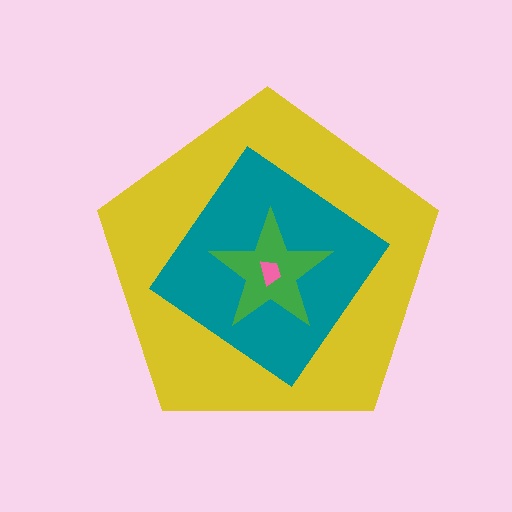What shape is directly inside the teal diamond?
The green star.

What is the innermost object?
The pink trapezoid.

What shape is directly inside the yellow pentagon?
The teal diamond.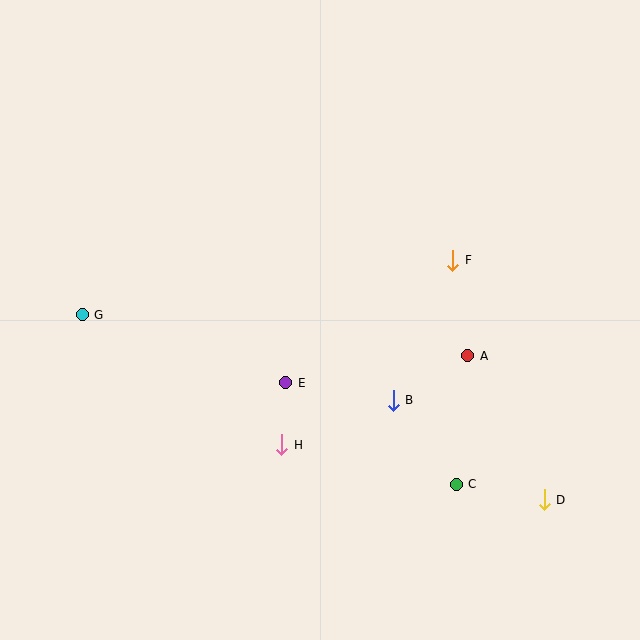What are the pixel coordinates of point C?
Point C is at (456, 484).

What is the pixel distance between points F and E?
The distance between F and E is 207 pixels.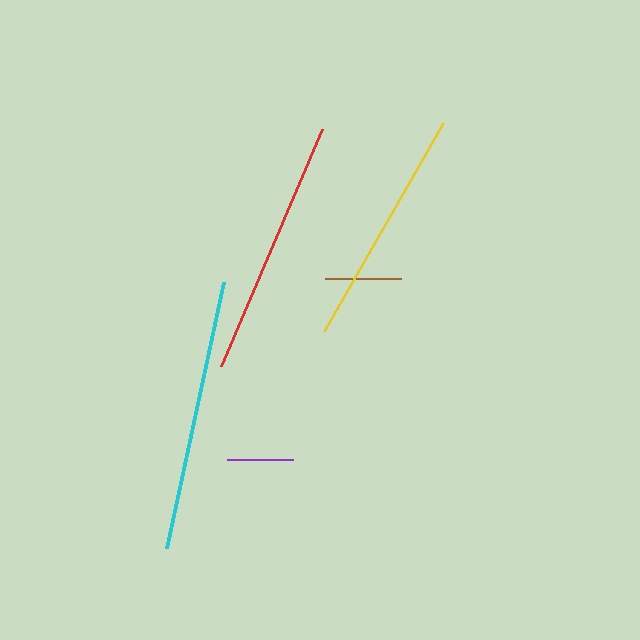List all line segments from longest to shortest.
From longest to shortest: cyan, red, yellow, brown, purple.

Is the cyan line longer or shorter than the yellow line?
The cyan line is longer than the yellow line.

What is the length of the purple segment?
The purple segment is approximately 65 pixels long.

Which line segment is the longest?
The cyan line is the longest at approximately 273 pixels.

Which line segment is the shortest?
The purple line is the shortest at approximately 65 pixels.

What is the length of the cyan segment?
The cyan segment is approximately 273 pixels long.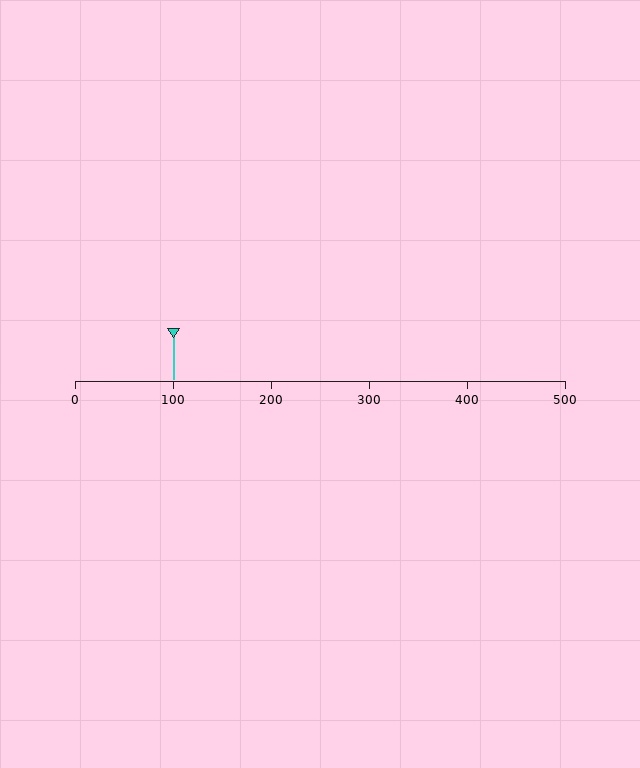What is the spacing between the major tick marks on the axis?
The major ticks are spaced 100 apart.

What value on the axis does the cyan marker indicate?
The marker indicates approximately 100.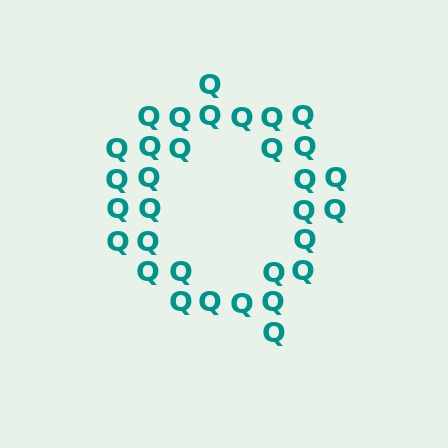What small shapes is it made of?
It is made of small letter Q's.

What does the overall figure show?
The overall figure shows the letter Q.